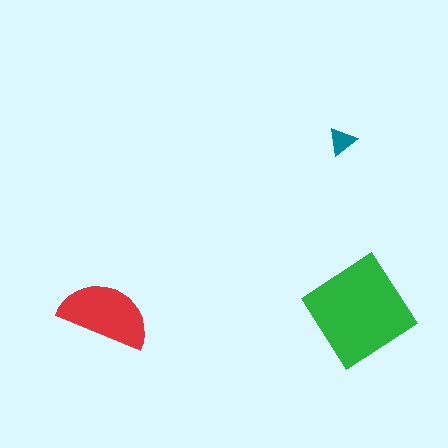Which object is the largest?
The green diamond.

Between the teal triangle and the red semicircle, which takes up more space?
The red semicircle.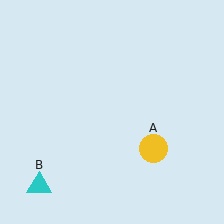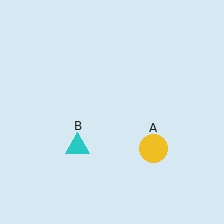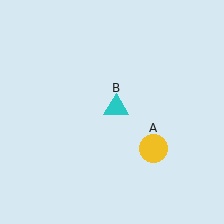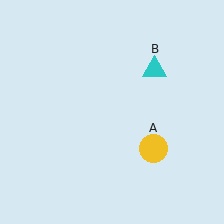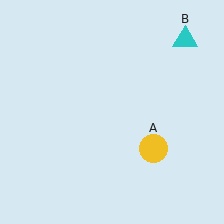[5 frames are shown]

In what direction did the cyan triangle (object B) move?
The cyan triangle (object B) moved up and to the right.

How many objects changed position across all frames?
1 object changed position: cyan triangle (object B).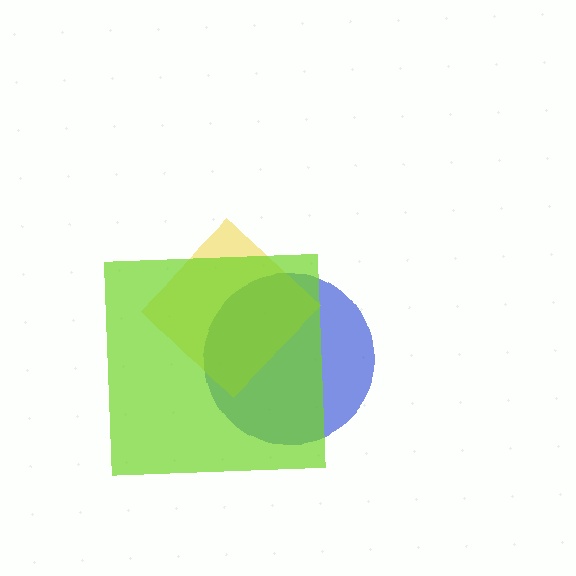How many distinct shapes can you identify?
There are 3 distinct shapes: a blue circle, a yellow diamond, a lime square.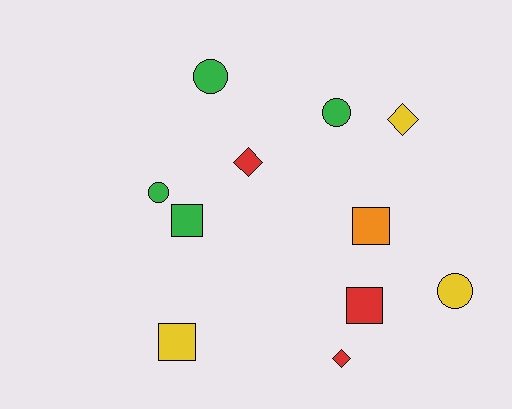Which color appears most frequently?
Green, with 4 objects.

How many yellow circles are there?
There is 1 yellow circle.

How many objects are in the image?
There are 11 objects.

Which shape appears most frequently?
Square, with 4 objects.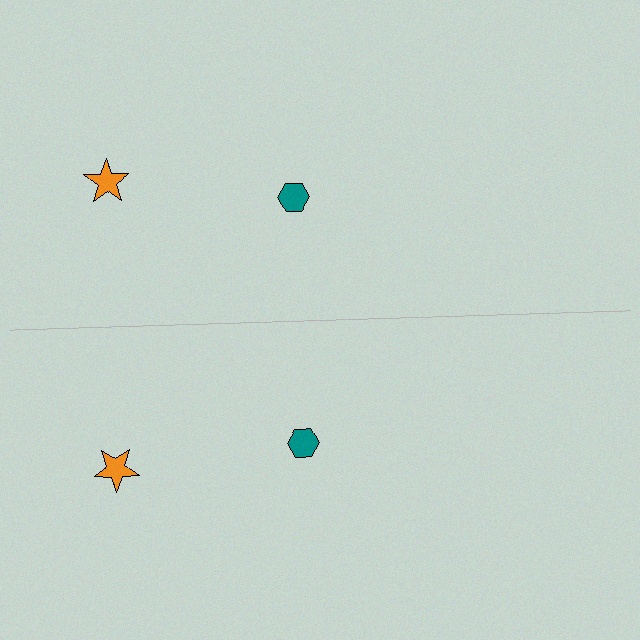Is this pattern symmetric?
Yes, this pattern has bilateral (reflection) symmetry.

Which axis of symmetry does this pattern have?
The pattern has a horizontal axis of symmetry running through the center of the image.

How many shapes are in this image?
There are 4 shapes in this image.